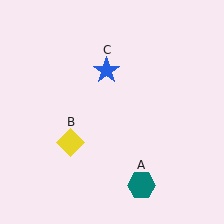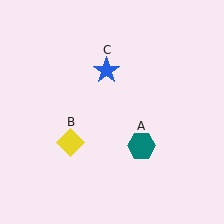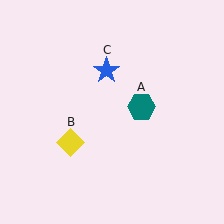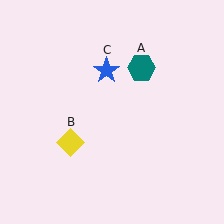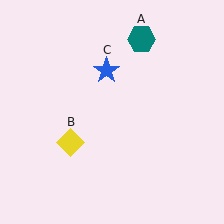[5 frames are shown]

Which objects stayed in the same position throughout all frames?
Yellow diamond (object B) and blue star (object C) remained stationary.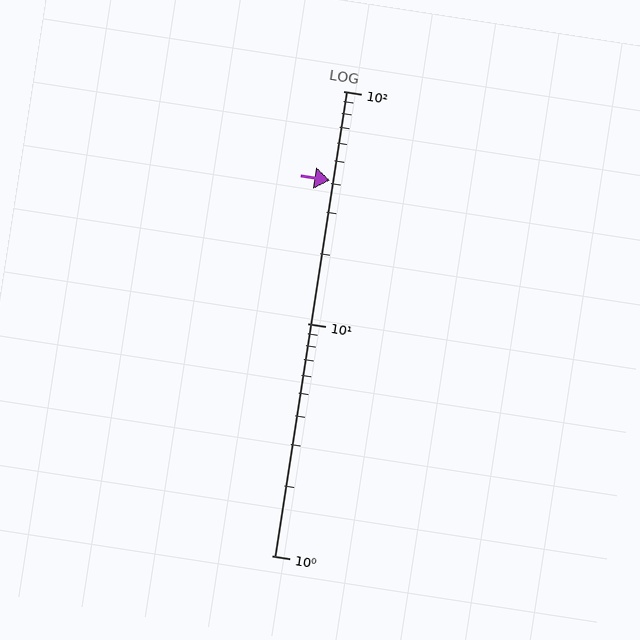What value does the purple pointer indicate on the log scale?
The pointer indicates approximately 41.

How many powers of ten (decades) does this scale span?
The scale spans 2 decades, from 1 to 100.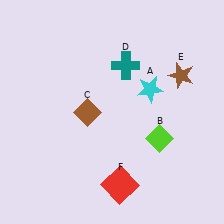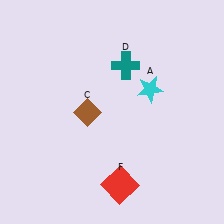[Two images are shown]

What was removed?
The lime diamond (B), the brown star (E) were removed in Image 2.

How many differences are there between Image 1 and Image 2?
There are 2 differences between the two images.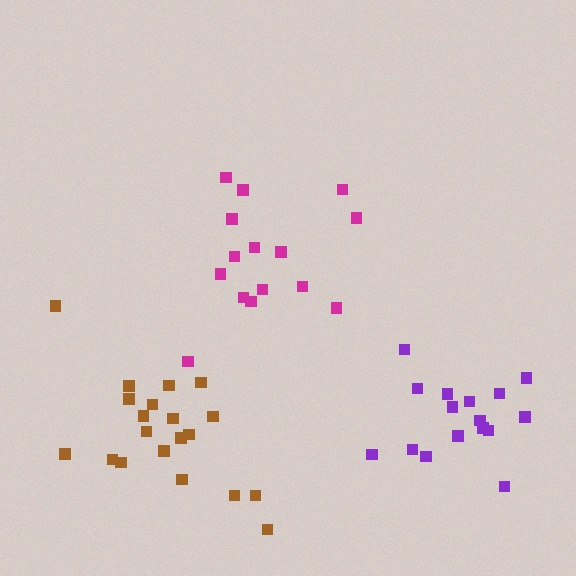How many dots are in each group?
Group 1: 15 dots, Group 2: 16 dots, Group 3: 20 dots (51 total).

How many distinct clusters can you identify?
There are 3 distinct clusters.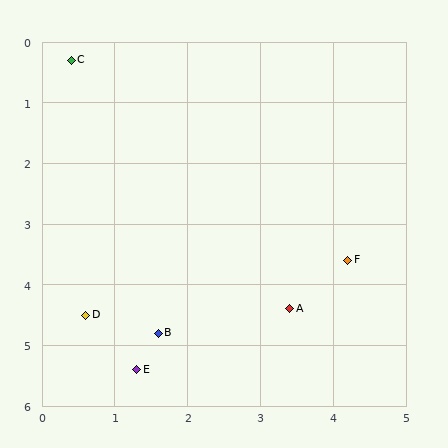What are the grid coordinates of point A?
Point A is at approximately (3.4, 4.4).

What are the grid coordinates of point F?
Point F is at approximately (4.2, 3.6).